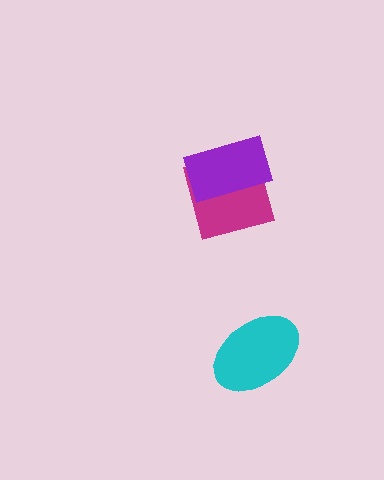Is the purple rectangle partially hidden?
No, no other shape covers it.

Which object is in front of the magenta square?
The purple rectangle is in front of the magenta square.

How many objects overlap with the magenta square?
1 object overlaps with the magenta square.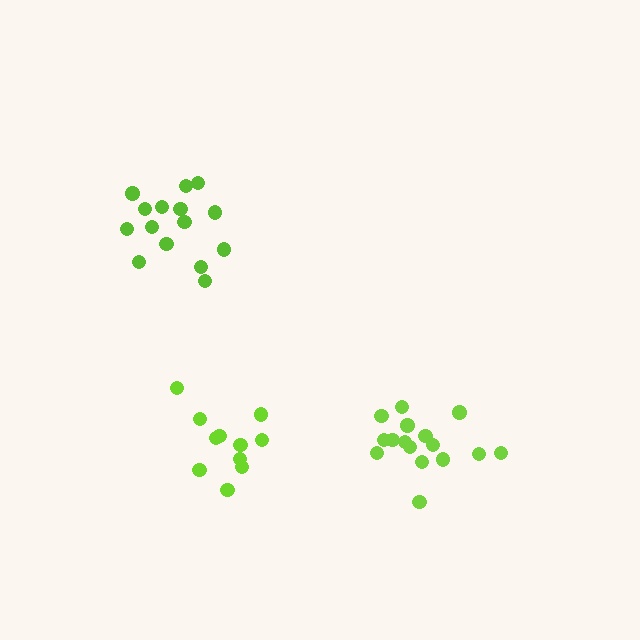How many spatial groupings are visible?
There are 3 spatial groupings.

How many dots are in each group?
Group 1: 16 dots, Group 2: 15 dots, Group 3: 11 dots (42 total).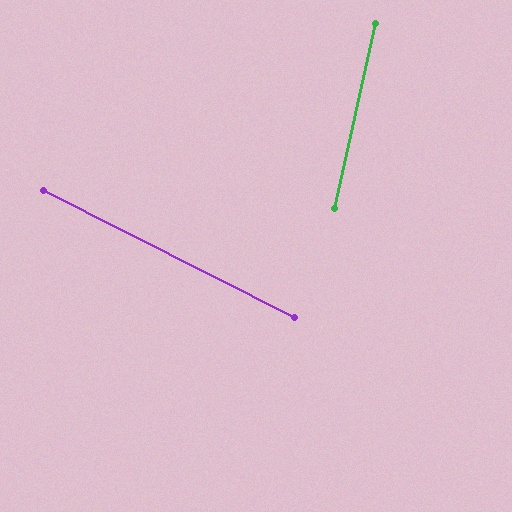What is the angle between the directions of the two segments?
Approximately 76 degrees.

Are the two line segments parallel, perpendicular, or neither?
Neither parallel nor perpendicular — they differ by about 76°.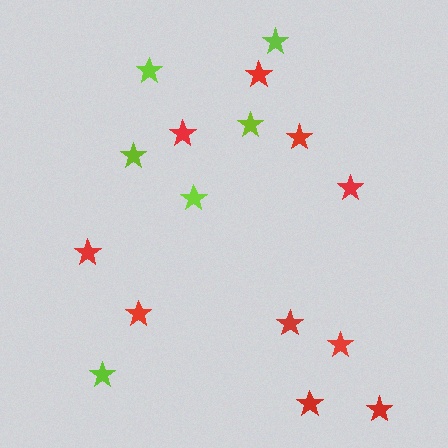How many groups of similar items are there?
There are 2 groups: one group of red stars (10) and one group of lime stars (6).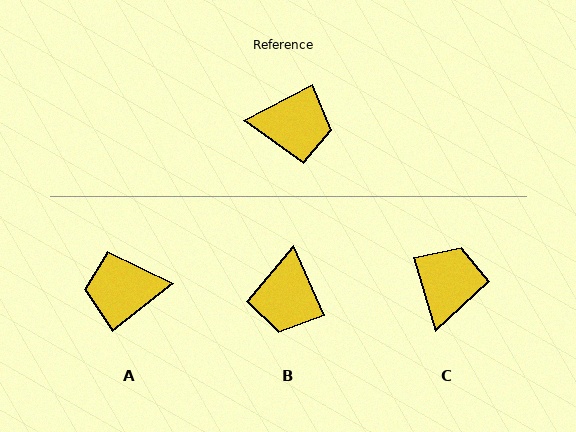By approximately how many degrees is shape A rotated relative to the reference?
Approximately 170 degrees clockwise.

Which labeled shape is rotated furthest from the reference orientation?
A, about 170 degrees away.